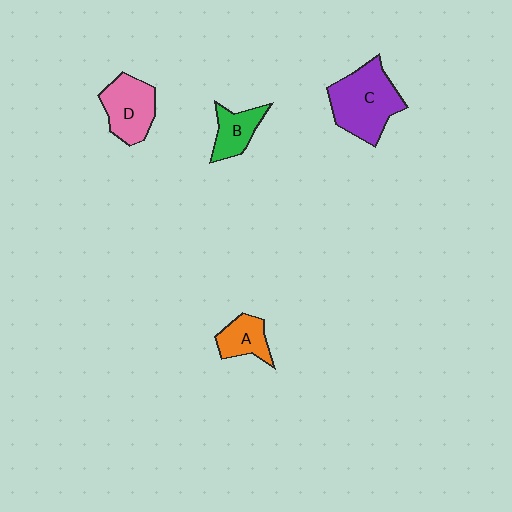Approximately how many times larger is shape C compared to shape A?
Approximately 2.2 times.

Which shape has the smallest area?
Shape A (orange).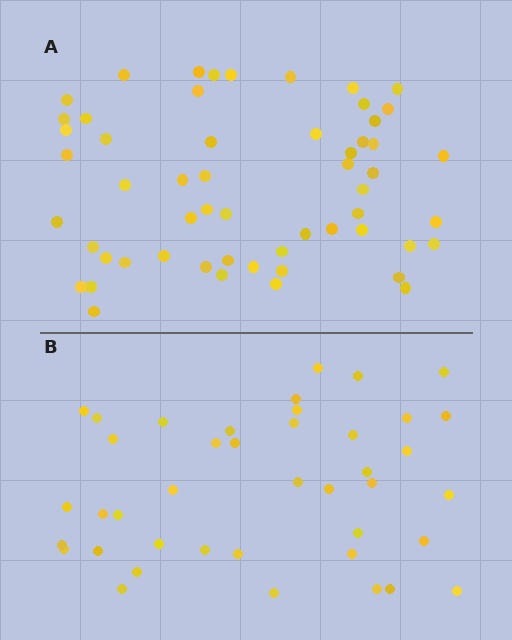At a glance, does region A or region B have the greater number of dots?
Region A (the top region) has more dots.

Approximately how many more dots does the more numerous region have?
Region A has approximately 15 more dots than region B.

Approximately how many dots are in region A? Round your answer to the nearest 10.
About 60 dots. (The exact count is 56, which rounds to 60.)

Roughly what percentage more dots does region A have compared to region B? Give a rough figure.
About 35% more.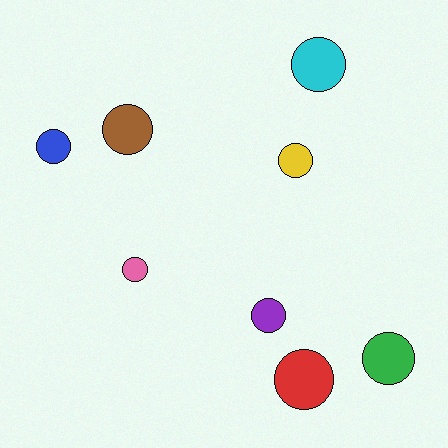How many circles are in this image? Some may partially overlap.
There are 8 circles.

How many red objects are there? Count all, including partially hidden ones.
There is 1 red object.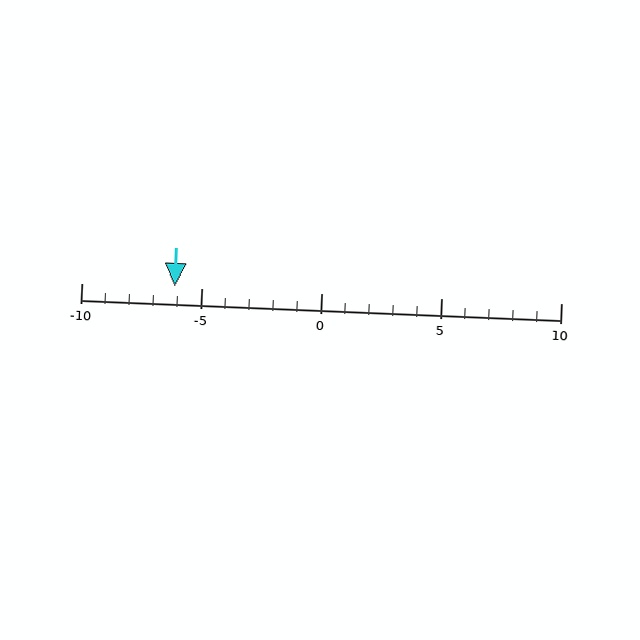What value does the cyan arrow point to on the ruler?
The cyan arrow points to approximately -6.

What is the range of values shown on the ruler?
The ruler shows values from -10 to 10.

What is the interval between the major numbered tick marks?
The major tick marks are spaced 5 units apart.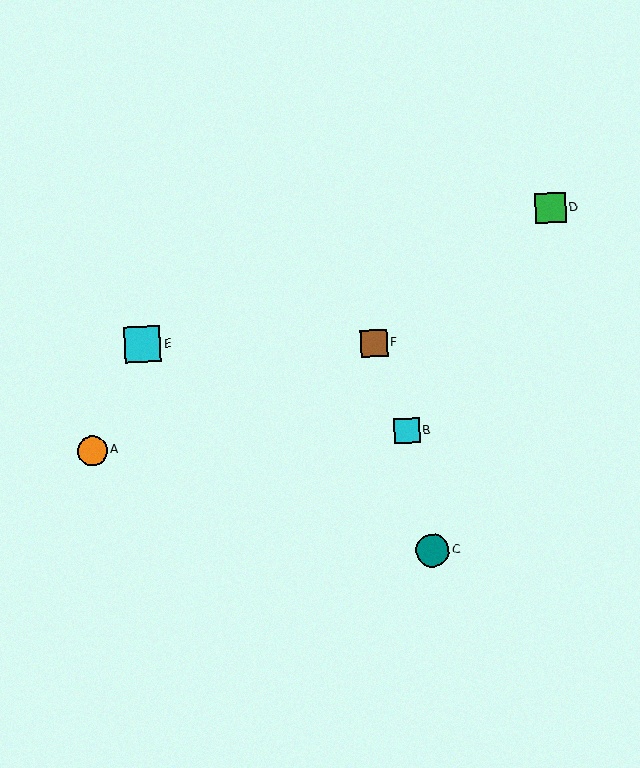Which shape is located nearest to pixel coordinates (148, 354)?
The cyan square (labeled E) at (143, 345) is nearest to that location.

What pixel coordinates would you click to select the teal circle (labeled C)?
Click at (433, 551) to select the teal circle C.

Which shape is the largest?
The cyan square (labeled E) is the largest.